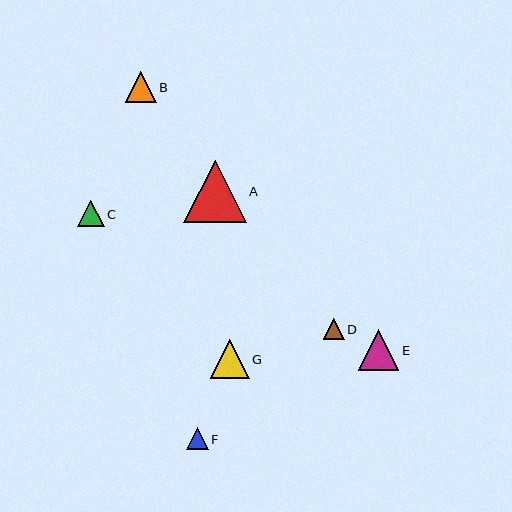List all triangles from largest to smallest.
From largest to smallest: A, E, G, B, C, F, D.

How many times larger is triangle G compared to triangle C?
Triangle G is approximately 1.5 times the size of triangle C.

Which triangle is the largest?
Triangle A is the largest with a size of approximately 62 pixels.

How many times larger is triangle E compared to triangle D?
Triangle E is approximately 2.0 times the size of triangle D.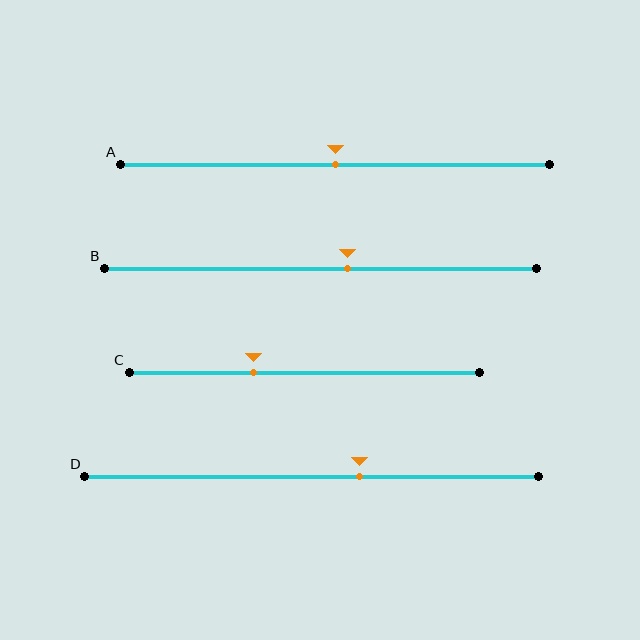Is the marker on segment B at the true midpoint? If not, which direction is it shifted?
No, the marker on segment B is shifted to the right by about 6% of the segment length.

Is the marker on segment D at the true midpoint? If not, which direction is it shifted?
No, the marker on segment D is shifted to the right by about 11% of the segment length.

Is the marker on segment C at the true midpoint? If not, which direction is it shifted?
No, the marker on segment C is shifted to the left by about 15% of the segment length.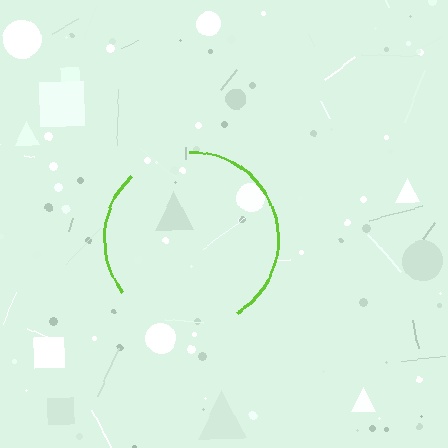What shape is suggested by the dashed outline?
The dashed outline suggests a circle.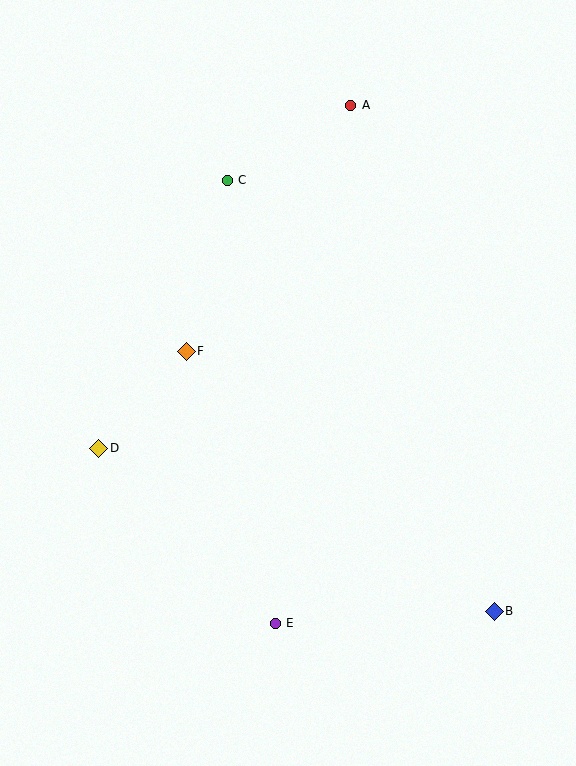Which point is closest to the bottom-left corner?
Point E is closest to the bottom-left corner.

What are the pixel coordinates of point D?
Point D is at (99, 448).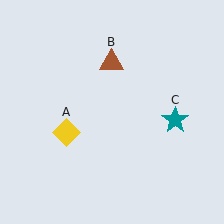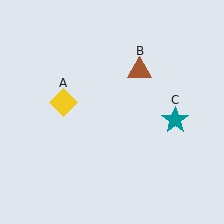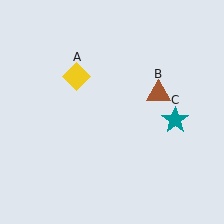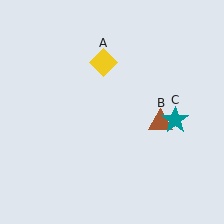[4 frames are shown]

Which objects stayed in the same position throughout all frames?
Teal star (object C) remained stationary.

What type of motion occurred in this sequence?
The yellow diamond (object A), brown triangle (object B) rotated clockwise around the center of the scene.